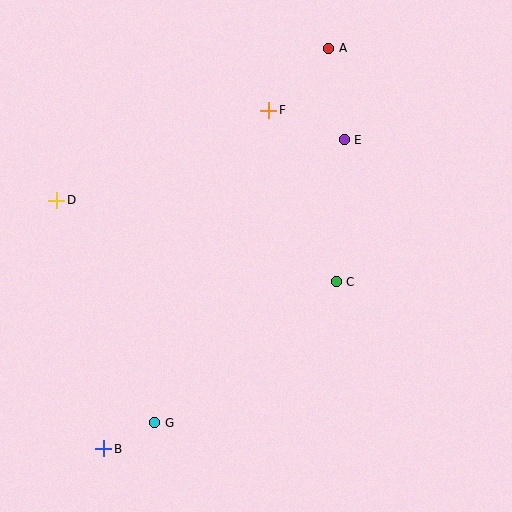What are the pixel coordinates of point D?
Point D is at (57, 200).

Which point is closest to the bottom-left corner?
Point B is closest to the bottom-left corner.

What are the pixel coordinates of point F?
Point F is at (269, 110).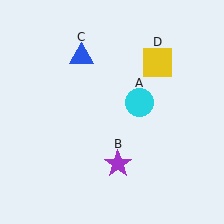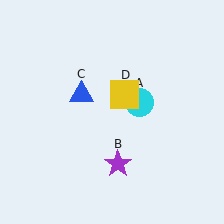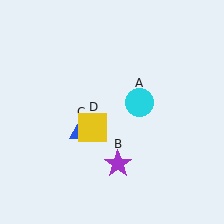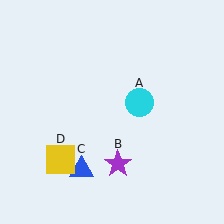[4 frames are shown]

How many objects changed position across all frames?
2 objects changed position: blue triangle (object C), yellow square (object D).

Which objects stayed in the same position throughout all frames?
Cyan circle (object A) and purple star (object B) remained stationary.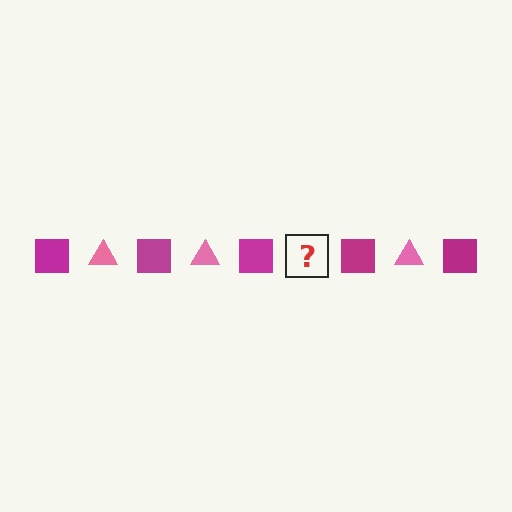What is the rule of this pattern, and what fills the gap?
The rule is that the pattern alternates between magenta square and pink triangle. The gap should be filled with a pink triangle.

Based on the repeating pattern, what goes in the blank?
The blank should be a pink triangle.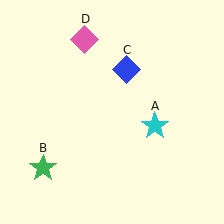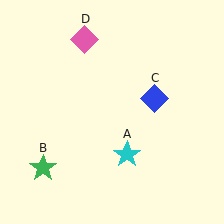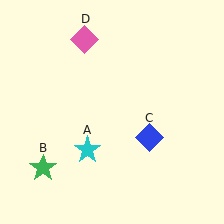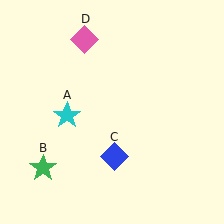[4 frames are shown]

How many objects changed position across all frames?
2 objects changed position: cyan star (object A), blue diamond (object C).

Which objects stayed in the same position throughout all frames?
Green star (object B) and pink diamond (object D) remained stationary.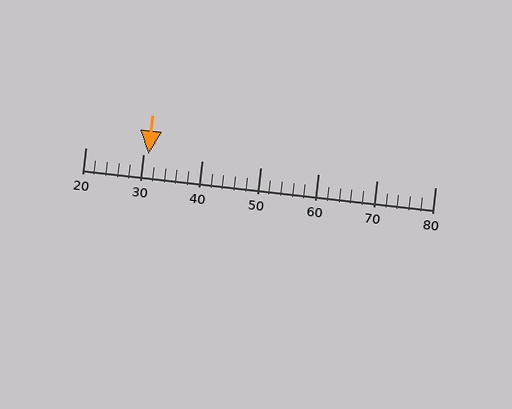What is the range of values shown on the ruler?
The ruler shows values from 20 to 80.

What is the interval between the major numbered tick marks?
The major tick marks are spaced 10 units apart.